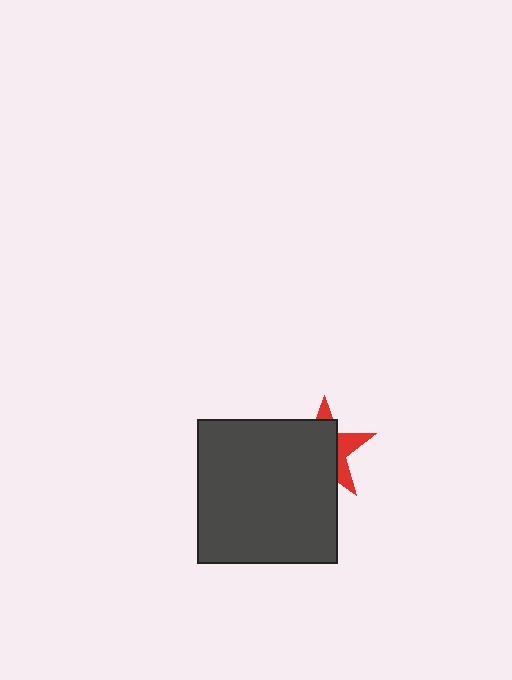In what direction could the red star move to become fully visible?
The red star could move toward the upper-right. That would shift it out from behind the dark gray rectangle entirely.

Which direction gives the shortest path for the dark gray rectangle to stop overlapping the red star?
Moving toward the lower-left gives the shortest separation.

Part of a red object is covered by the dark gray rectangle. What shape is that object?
It is a star.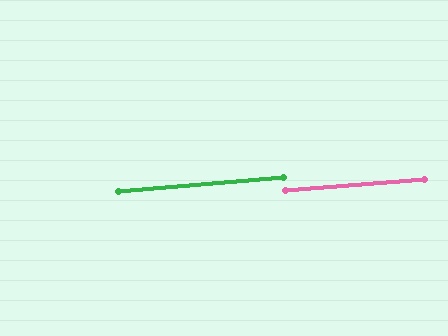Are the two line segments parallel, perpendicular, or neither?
Parallel — their directions differ by only 0.6°.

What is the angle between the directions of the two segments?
Approximately 1 degree.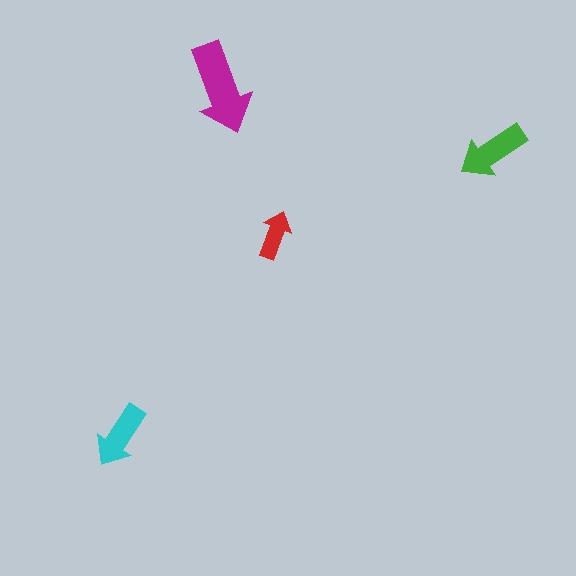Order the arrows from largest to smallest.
the magenta one, the green one, the cyan one, the red one.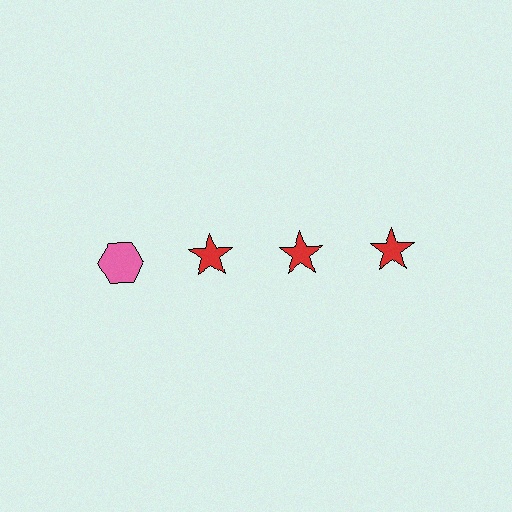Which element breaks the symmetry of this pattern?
The pink hexagon in the top row, leftmost column breaks the symmetry. All other shapes are red stars.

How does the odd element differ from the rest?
It differs in both color (pink instead of red) and shape (hexagon instead of star).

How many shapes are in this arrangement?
There are 4 shapes arranged in a grid pattern.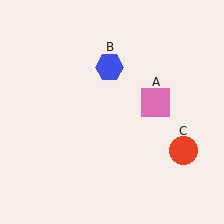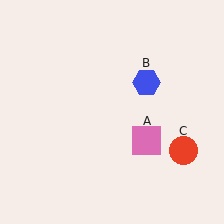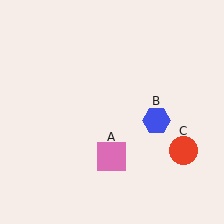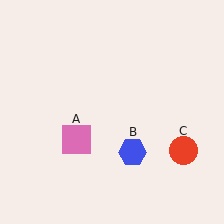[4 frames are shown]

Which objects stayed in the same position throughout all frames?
Red circle (object C) remained stationary.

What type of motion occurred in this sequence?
The pink square (object A), blue hexagon (object B) rotated clockwise around the center of the scene.